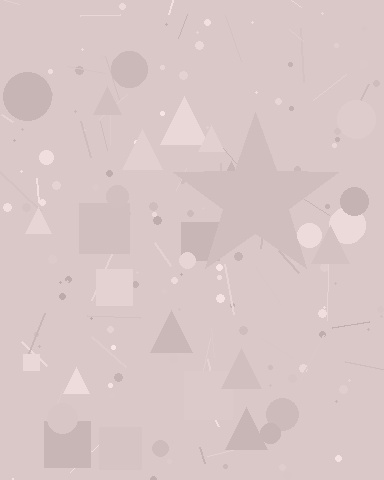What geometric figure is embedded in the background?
A star is embedded in the background.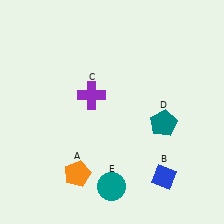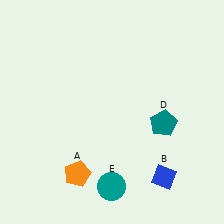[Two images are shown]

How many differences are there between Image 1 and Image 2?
There is 1 difference between the two images.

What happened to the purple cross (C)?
The purple cross (C) was removed in Image 2. It was in the top-left area of Image 1.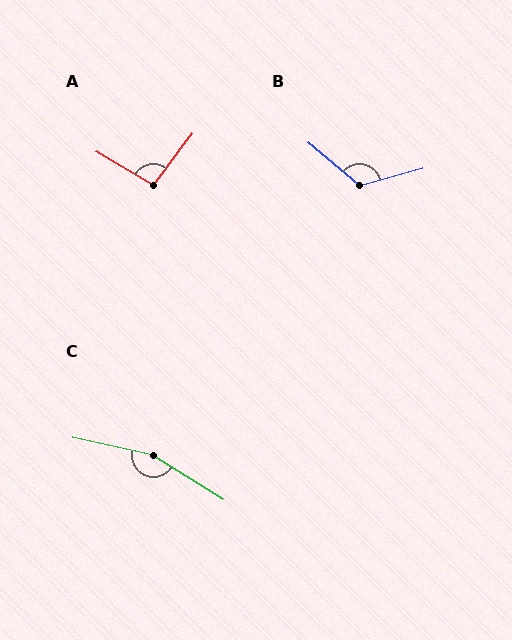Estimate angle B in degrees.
Approximately 124 degrees.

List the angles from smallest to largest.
A (96°), B (124°), C (160°).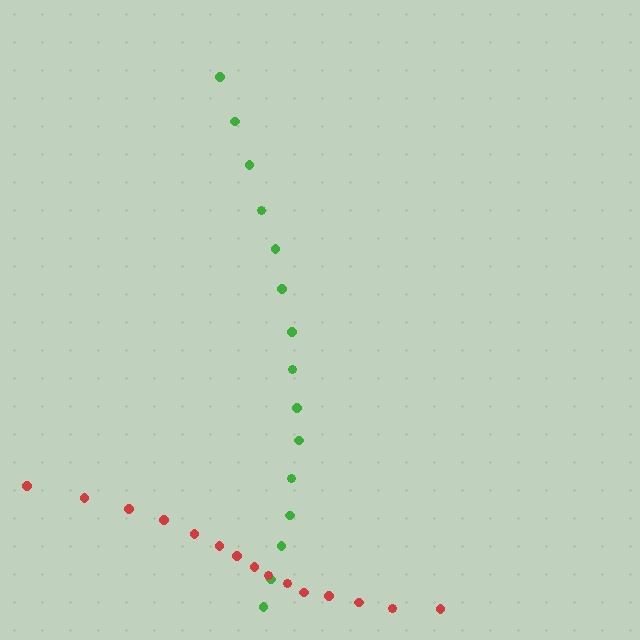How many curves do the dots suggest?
There are 2 distinct paths.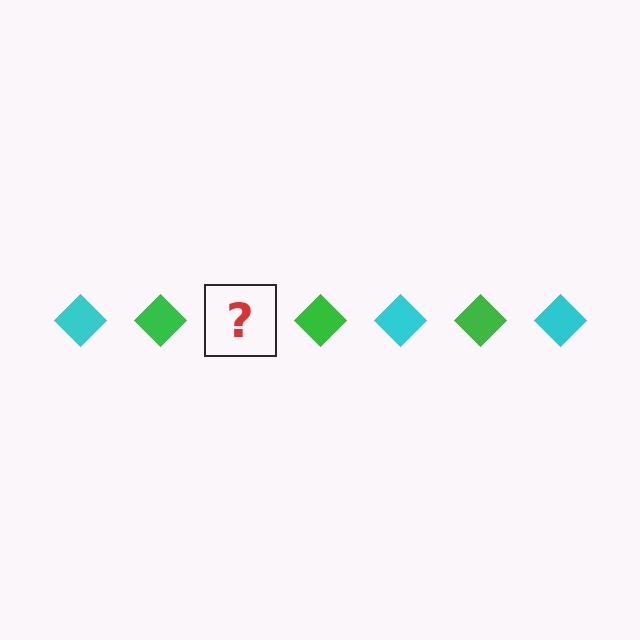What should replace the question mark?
The question mark should be replaced with a cyan diamond.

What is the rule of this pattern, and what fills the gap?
The rule is that the pattern cycles through cyan, green diamonds. The gap should be filled with a cyan diamond.